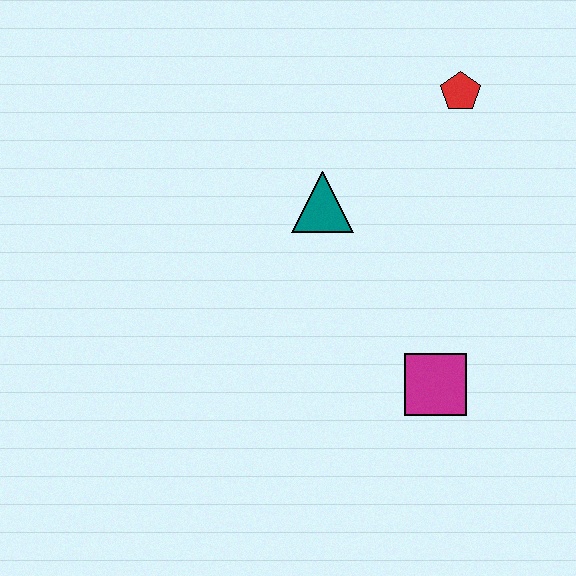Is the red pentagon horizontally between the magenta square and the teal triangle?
No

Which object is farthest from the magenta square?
The red pentagon is farthest from the magenta square.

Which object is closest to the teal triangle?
The red pentagon is closest to the teal triangle.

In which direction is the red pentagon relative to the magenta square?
The red pentagon is above the magenta square.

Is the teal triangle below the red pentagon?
Yes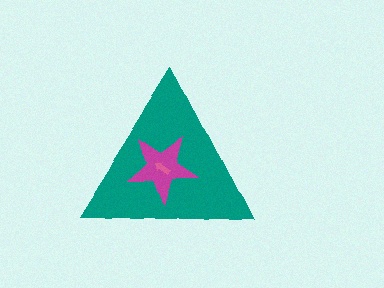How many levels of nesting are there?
3.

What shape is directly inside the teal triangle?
The magenta star.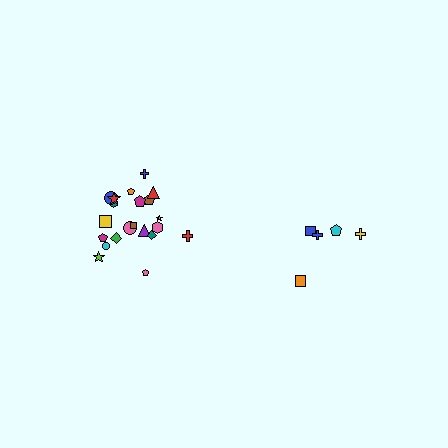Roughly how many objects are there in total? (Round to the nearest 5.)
Roughly 25 objects in total.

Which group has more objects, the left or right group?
The left group.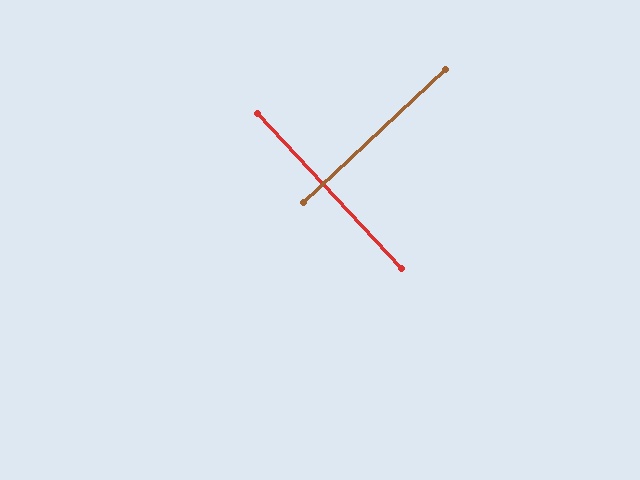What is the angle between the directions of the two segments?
Approximately 90 degrees.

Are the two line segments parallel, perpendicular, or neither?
Perpendicular — they meet at approximately 90°.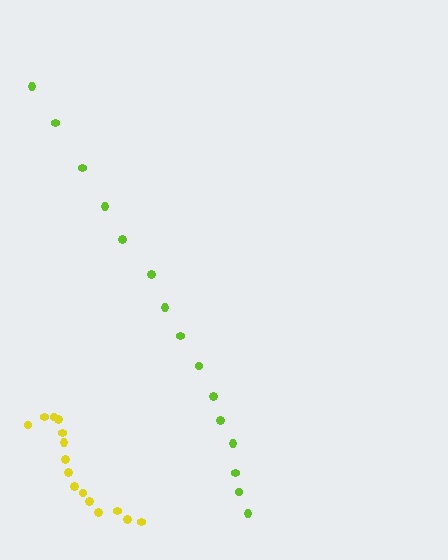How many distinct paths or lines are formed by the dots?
There are 2 distinct paths.